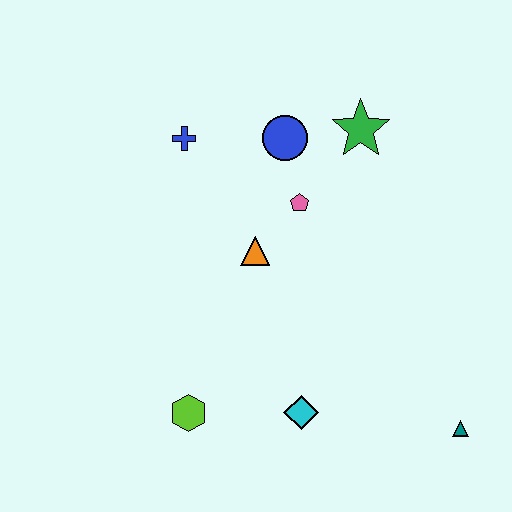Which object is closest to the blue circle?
The pink pentagon is closest to the blue circle.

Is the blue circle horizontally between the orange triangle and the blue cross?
No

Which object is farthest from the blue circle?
The teal triangle is farthest from the blue circle.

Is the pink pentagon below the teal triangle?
No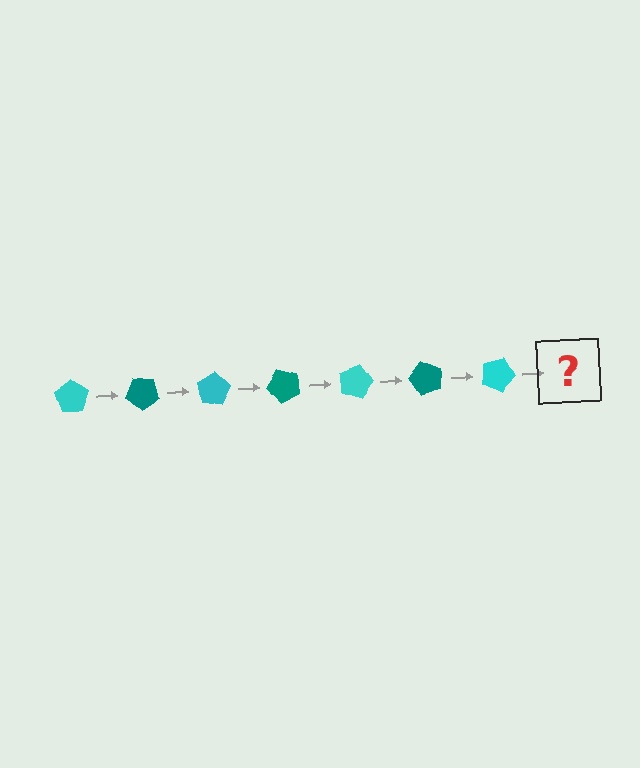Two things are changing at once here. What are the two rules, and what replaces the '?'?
The two rules are that it rotates 40 degrees each step and the color cycles through cyan and teal. The '?' should be a teal pentagon, rotated 280 degrees from the start.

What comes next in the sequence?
The next element should be a teal pentagon, rotated 280 degrees from the start.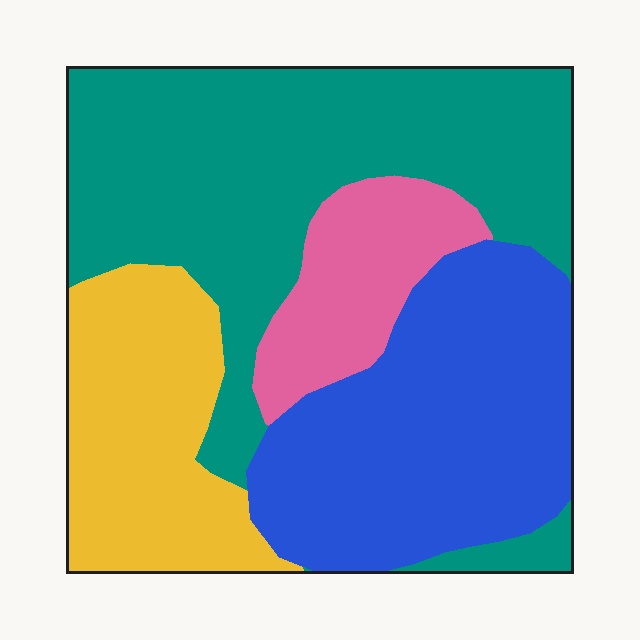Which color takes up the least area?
Pink, at roughly 10%.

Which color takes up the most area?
Teal, at roughly 40%.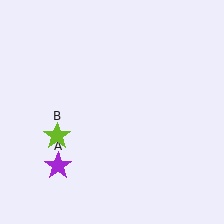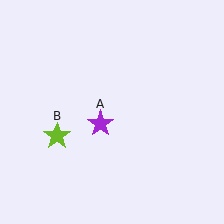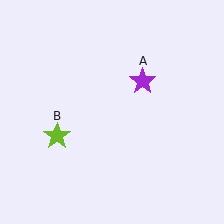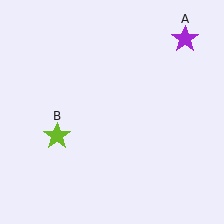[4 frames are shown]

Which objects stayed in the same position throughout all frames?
Lime star (object B) remained stationary.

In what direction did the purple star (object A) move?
The purple star (object A) moved up and to the right.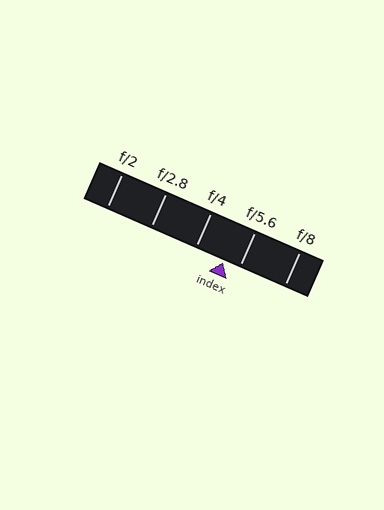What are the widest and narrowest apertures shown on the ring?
The widest aperture shown is f/2 and the narrowest is f/8.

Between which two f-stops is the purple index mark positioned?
The index mark is between f/4 and f/5.6.